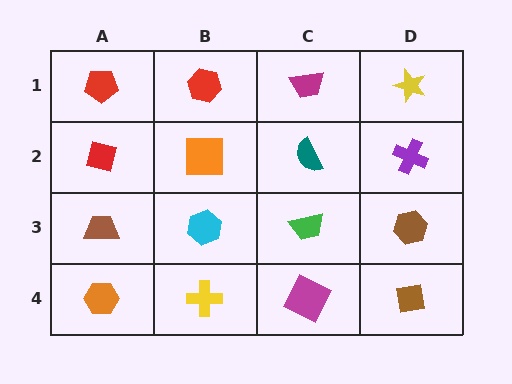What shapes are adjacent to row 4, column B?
A cyan hexagon (row 3, column B), an orange hexagon (row 4, column A), a magenta square (row 4, column C).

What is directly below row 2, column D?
A brown hexagon.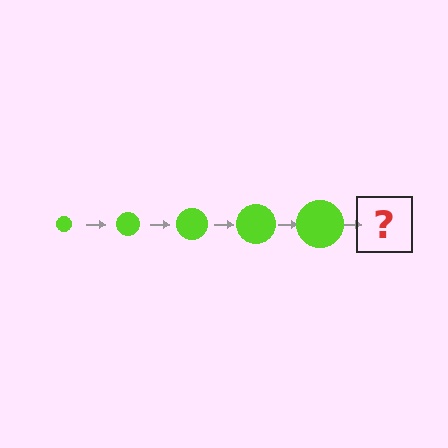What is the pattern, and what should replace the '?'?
The pattern is that the circle gets progressively larger each step. The '?' should be a lime circle, larger than the previous one.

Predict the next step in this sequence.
The next step is a lime circle, larger than the previous one.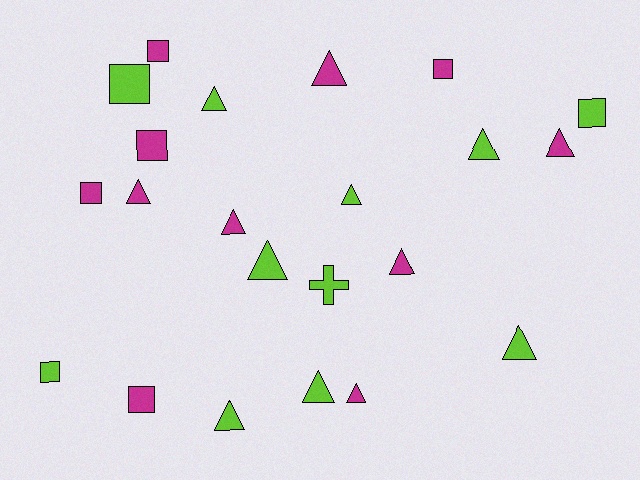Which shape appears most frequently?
Triangle, with 13 objects.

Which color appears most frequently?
Magenta, with 11 objects.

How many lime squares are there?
There are 3 lime squares.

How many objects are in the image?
There are 22 objects.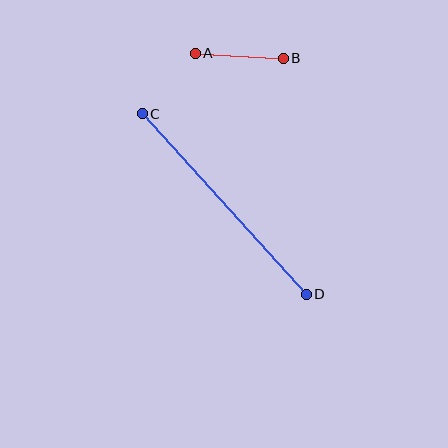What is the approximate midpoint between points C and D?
The midpoint is at approximately (224, 204) pixels.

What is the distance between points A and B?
The distance is approximately 88 pixels.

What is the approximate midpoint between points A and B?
The midpoint is at approximately (239, 56) pixels.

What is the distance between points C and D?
The distance is approximately 244 pixels.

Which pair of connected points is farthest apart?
Points C and D are farthest apart.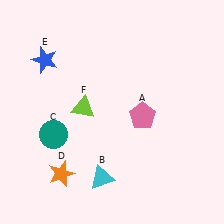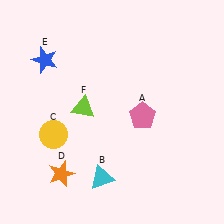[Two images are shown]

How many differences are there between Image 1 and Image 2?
There is 1 difference between the two images.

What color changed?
The circle (C) changed from teal in Image 1 to yellow in Image 2.